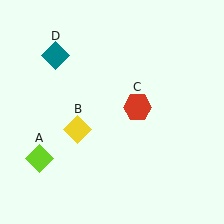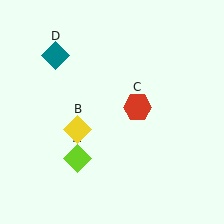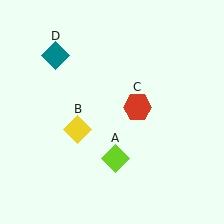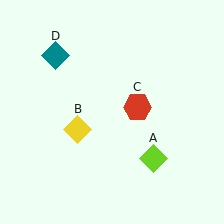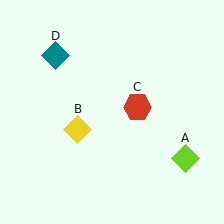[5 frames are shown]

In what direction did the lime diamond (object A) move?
The lime diamond (object A) moved right.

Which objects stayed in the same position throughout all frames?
Yellow diamond (object B) and red hexagon (object C) and teal diamond (object D) remained stationary.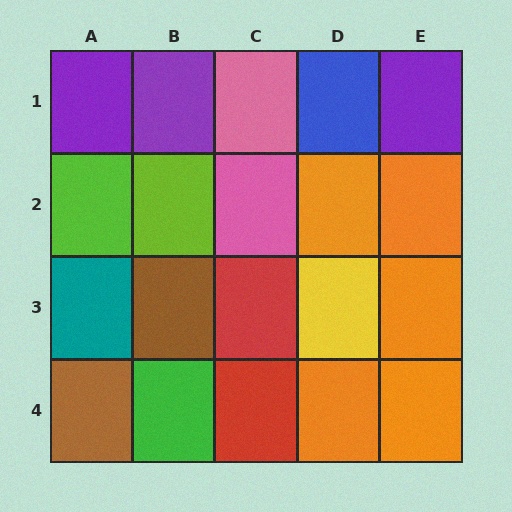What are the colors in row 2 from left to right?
Lime, lime, pink, orange, orange.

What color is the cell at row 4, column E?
Orange.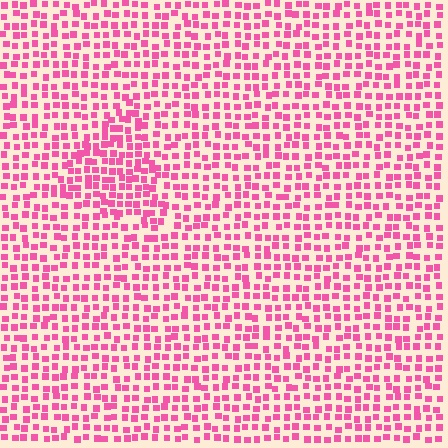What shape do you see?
I see a triangle.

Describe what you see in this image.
The image contains small pink elements arranged at two different densities. A triangle-shaped region is visible where the elements are more densely packed than the surrounding area.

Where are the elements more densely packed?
The elements are more densely packed inside the triangle boundary.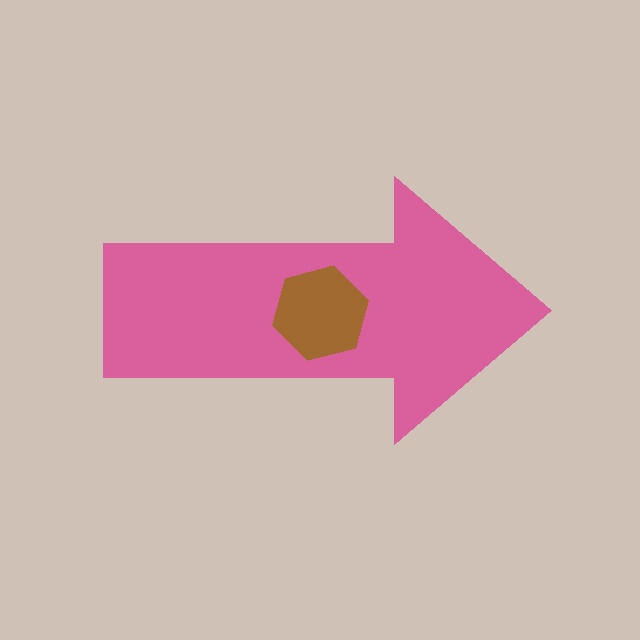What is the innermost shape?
The brown hexagon.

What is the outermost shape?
The pink arrow.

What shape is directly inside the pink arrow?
The brown hexagon.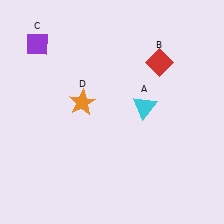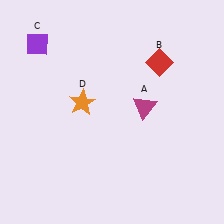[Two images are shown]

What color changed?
The triangle (A) changed from cyan in Image 1 to magenta in Image 2.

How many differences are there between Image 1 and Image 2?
There is 1 difference between the two images.